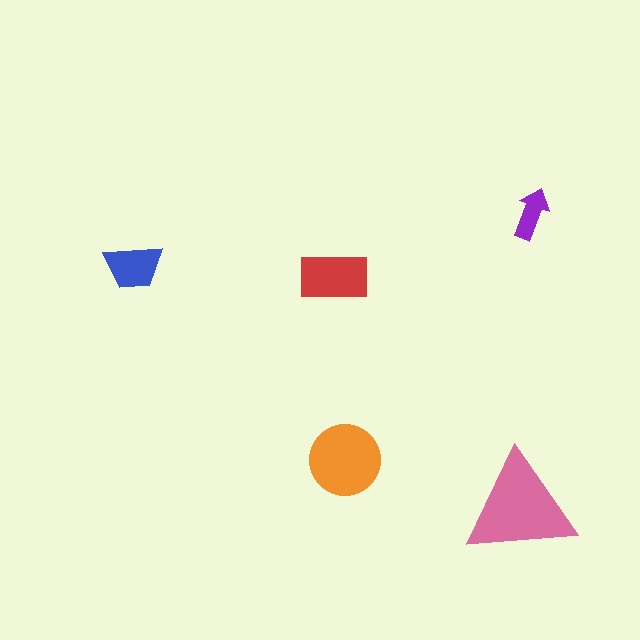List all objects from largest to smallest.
The pink triangle, the orange circle, the red rectangle, the blue trapezoid, the purple arrow.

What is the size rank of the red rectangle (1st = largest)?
3rd.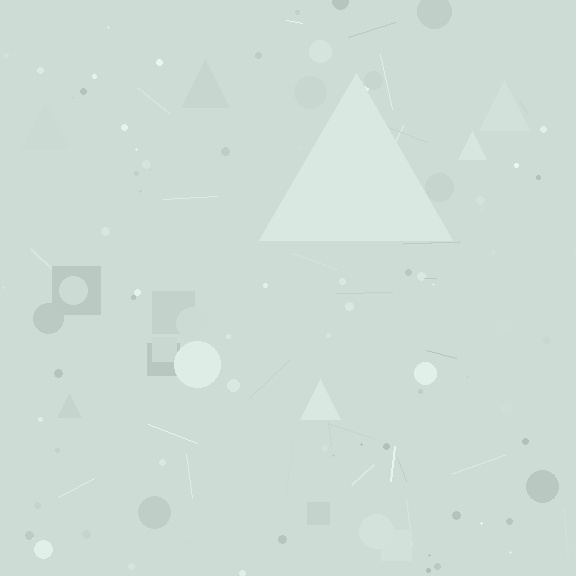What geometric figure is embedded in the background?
A triangle is embedded in the background.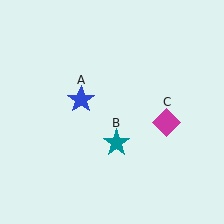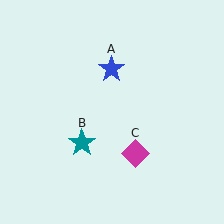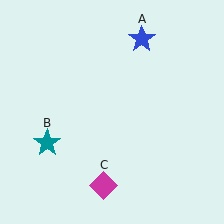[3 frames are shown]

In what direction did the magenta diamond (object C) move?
The magenta diamond (object C) moved down and to the left.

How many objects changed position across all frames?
3 objects changed position: blue star (object A), teal star (object B), magenta diamond (object C).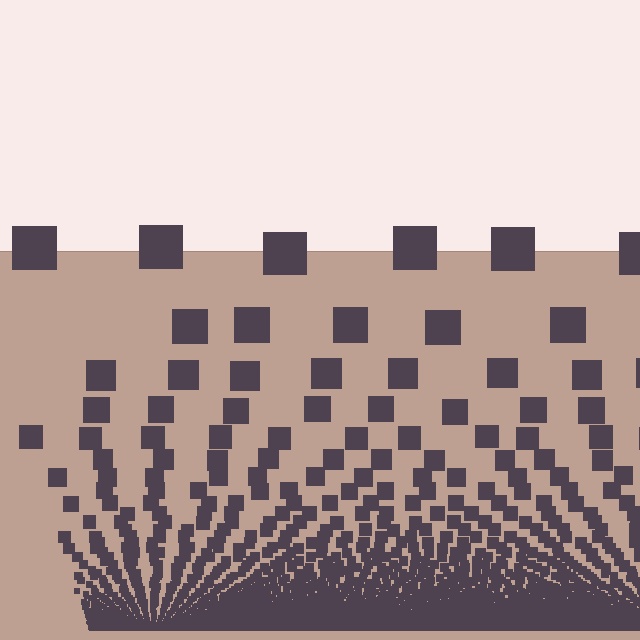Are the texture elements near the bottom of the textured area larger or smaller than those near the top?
Smaller. The gradient is inverted — elements near the bottom are smaller and denser.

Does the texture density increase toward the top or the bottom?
Density increases toward the bottom.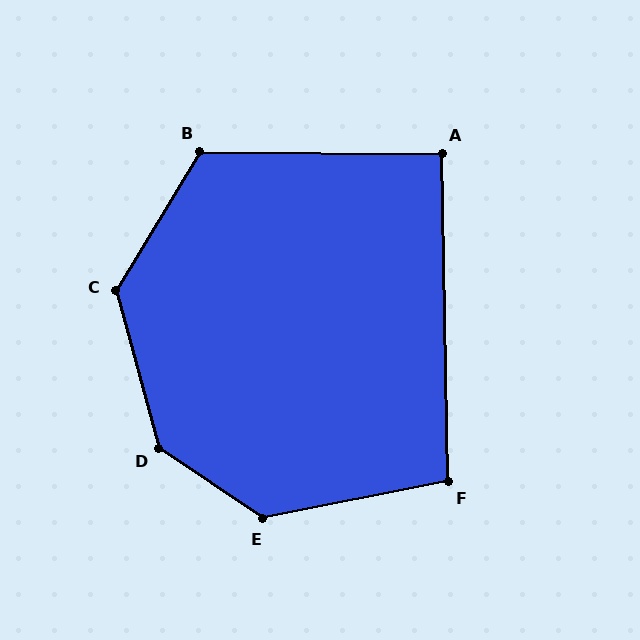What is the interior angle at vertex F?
Approximately 100 degrees (obtuse).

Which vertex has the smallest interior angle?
A, at approximately 91 degrees.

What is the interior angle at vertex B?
Approximately 121 degrees (obtuse).